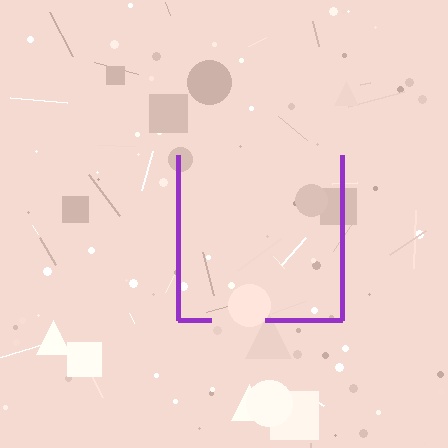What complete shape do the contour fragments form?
The contour fragments form a square.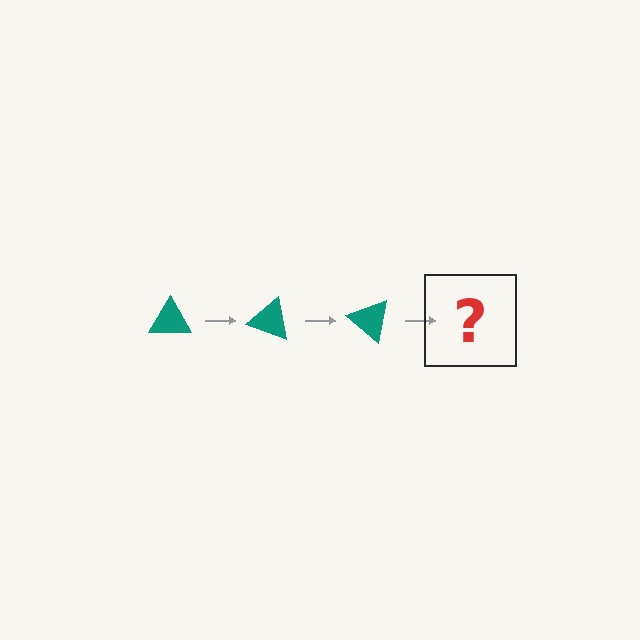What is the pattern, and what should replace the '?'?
The pattern is that the triangle rotates 20 degrees each step. The '?' should be a teal triangle rotated 60 degrees.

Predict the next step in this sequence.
The next step is a teal triangle rotated 60 degrees.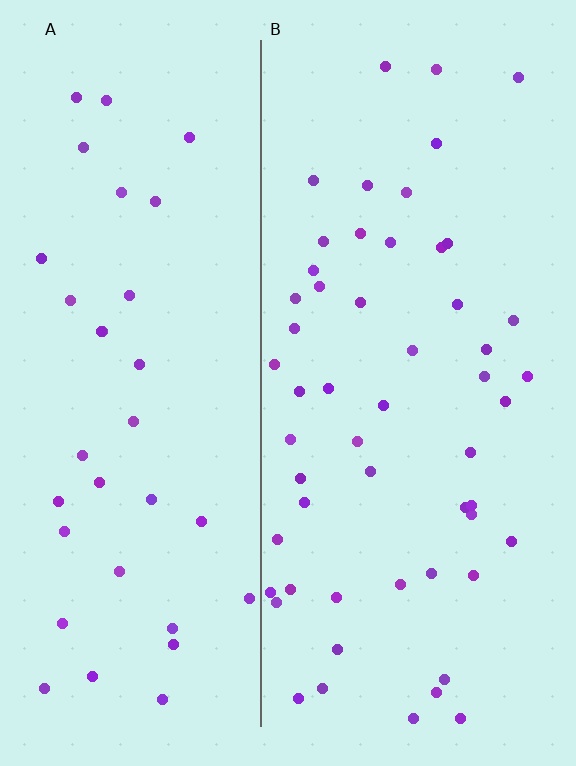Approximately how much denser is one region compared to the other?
Approximately 1.6× — region B over region A.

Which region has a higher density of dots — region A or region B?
B (the right).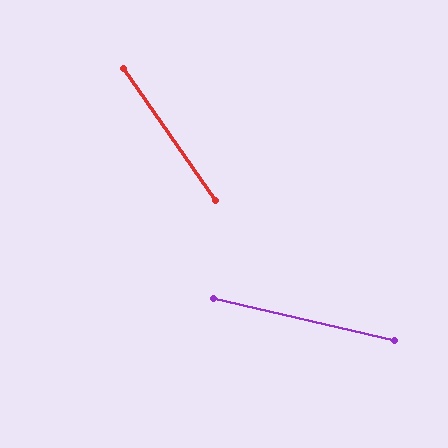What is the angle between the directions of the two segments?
Approximately 42 degrees.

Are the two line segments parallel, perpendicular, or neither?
Neither parallel nor perpendicular — they differ by about 42°.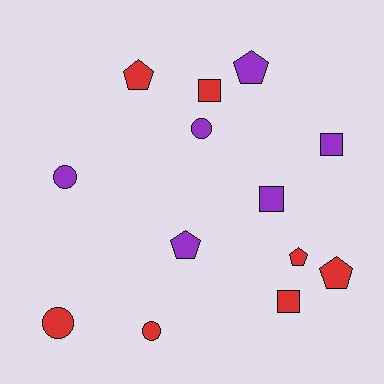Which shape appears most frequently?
Pentagon, with 5 objects.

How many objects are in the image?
There are 13 objects.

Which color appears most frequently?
Red, with 7 objects.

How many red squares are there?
There are 2 red squares.